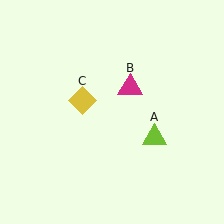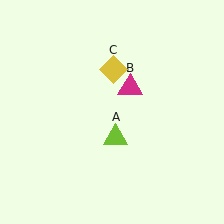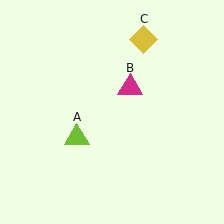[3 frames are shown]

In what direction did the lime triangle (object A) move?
The lime triangle (object A) moved left.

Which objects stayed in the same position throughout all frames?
Magenta triangle (object B) remained stationary.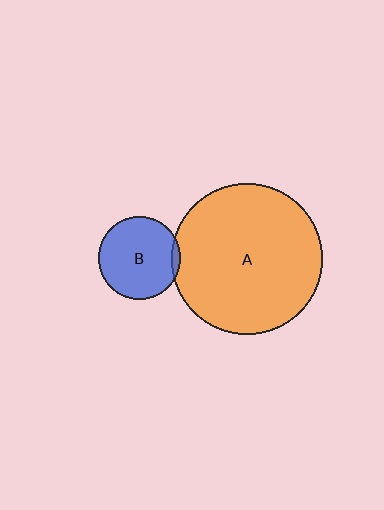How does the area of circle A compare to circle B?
Approximately 3.4 times.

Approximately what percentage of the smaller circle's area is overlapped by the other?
Approximately 5%.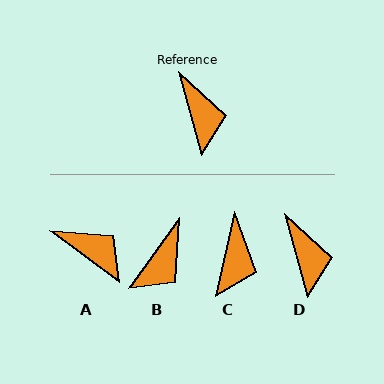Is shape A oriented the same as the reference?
No, it is off by about 39 degrees.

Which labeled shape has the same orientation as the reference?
D.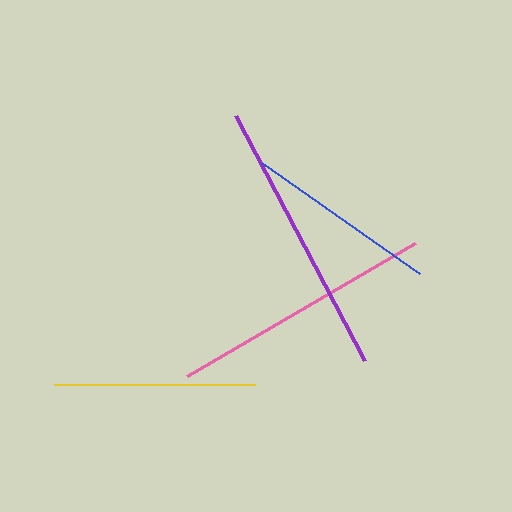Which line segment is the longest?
The purple line is the longest at approximately 277 pixels.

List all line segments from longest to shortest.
From longest to shortest: purple, pink, yellow, blue.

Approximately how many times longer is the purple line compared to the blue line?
The purple line is approximately 1.4 times the length of the blue line.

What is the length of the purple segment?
The purple segment is approximately 277 pixels long.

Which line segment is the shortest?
The blue line is the shortest at approximately 193 pixels.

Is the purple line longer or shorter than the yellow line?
The purple line is longer than the yellow line.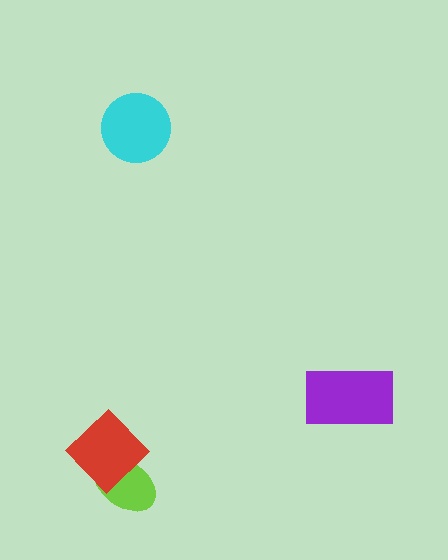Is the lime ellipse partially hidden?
Yes, it is partially covered by another shape.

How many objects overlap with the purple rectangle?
0 objects overlap with the purple rectangle.